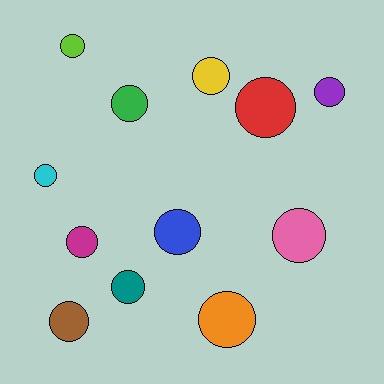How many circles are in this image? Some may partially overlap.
There are 12 circles.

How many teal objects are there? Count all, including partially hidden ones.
There is 1 teal object.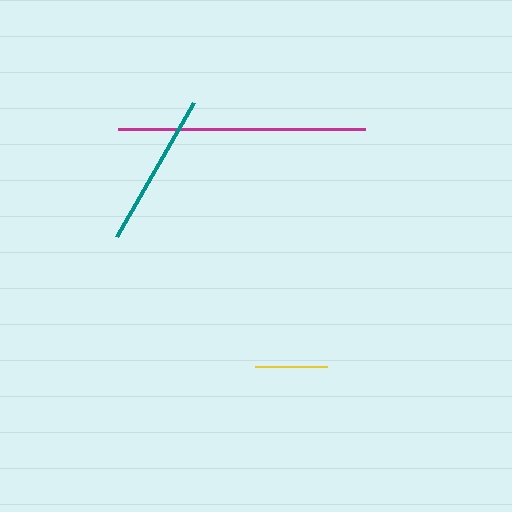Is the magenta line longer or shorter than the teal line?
The magenta line is longer than the teal line.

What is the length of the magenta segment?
The magenta segment is approximately 247 pixels long.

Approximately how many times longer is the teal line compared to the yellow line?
The teal line is approximately 2.2 times the length of the yellow line.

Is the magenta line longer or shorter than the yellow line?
The magenta line is longer than the yellow line.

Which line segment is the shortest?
The yellow line is the shortest at approximately 72 pixels.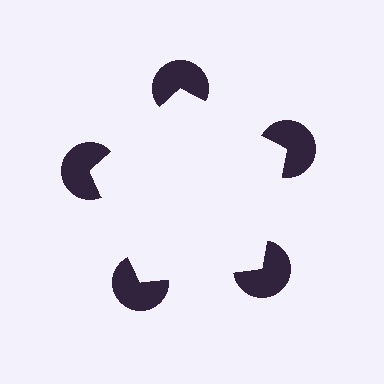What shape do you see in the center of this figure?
An illusory pentagon — its edges are inferred from the aligned wedge cuts in the pac-man discs, not physically drawn.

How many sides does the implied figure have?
5 sides.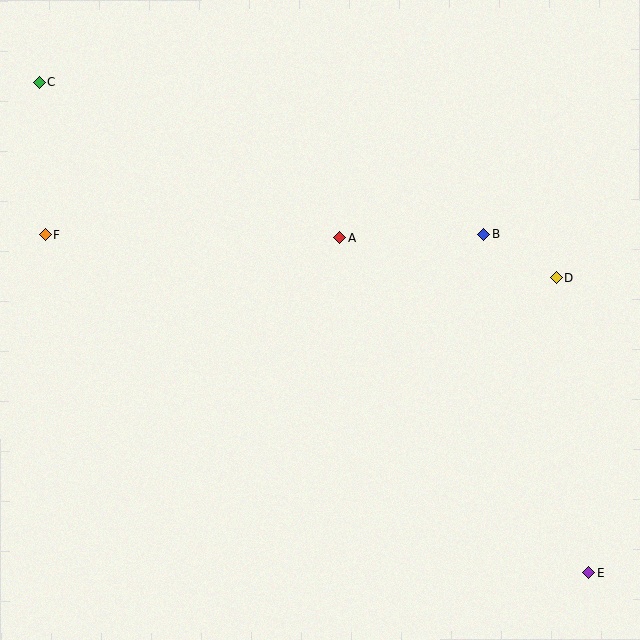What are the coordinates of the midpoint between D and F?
The midpoint between D and F is at (301, 256).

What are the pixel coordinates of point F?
Point F is at (45, 235).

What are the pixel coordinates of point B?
Point B is at (483, 234).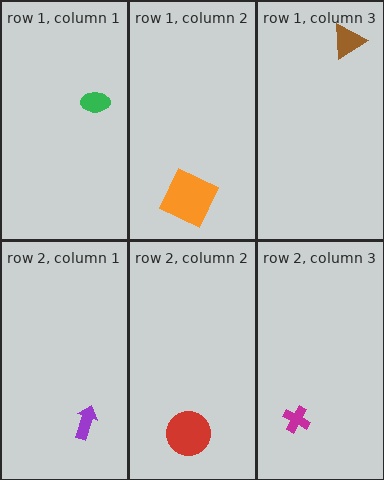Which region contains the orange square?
The row 1, column 2 region.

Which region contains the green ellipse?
The row 1, column 1 region.